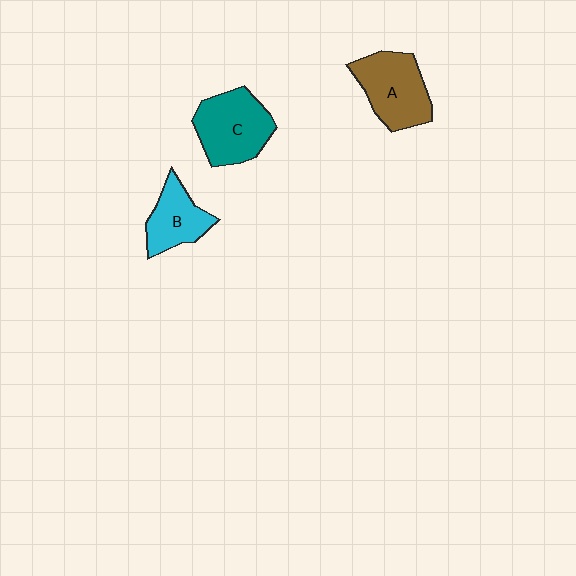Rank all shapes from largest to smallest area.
From largest to smallest: C (teal), A (brown), B (cyan).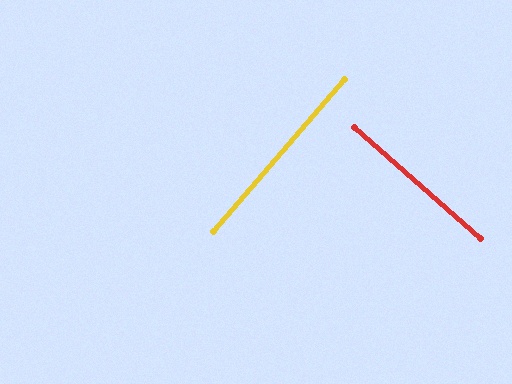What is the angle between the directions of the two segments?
Approximately 89 degrees.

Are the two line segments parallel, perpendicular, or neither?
Perpendicular — they meet at approximately 89°.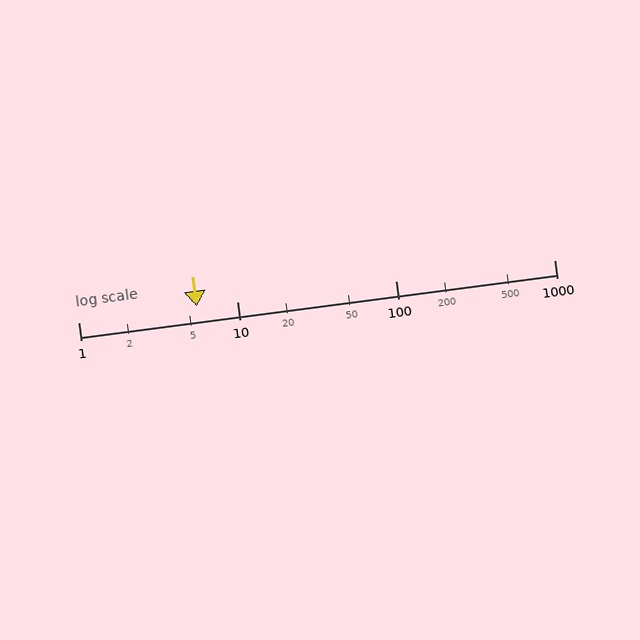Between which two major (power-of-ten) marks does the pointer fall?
The pointer is between 1 and 10.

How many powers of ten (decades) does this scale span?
The scale spans 3 decades, from 1 to 1000.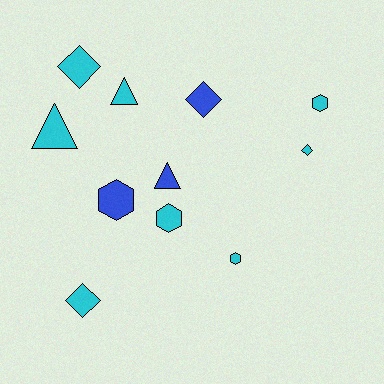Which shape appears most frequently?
Diamond, with 4 objects.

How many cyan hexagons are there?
There are 3 cyan hexagons.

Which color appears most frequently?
Cyan, with 8 objects.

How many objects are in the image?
There are 11 objects.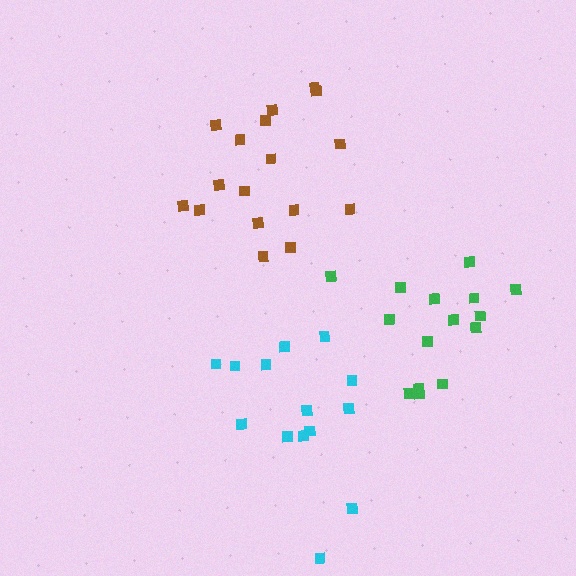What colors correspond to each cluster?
The clusters are colored: cyan, brown, green.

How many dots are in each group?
Group 1: 14 dots, Group 2: 17 dots, Group 3: 16 dots (47 total).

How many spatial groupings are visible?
There are 3 spatial groupings.